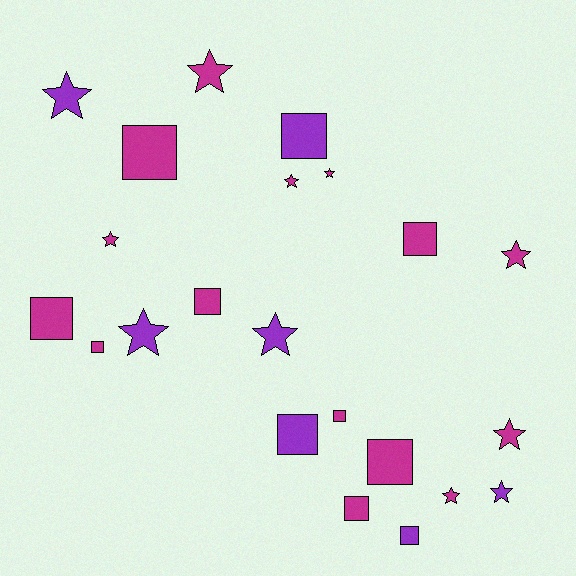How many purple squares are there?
There are 3 purple squares.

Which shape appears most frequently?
Square, with 11 objects.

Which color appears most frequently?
Magenta, with 15 objects.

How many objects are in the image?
There are 22 objects.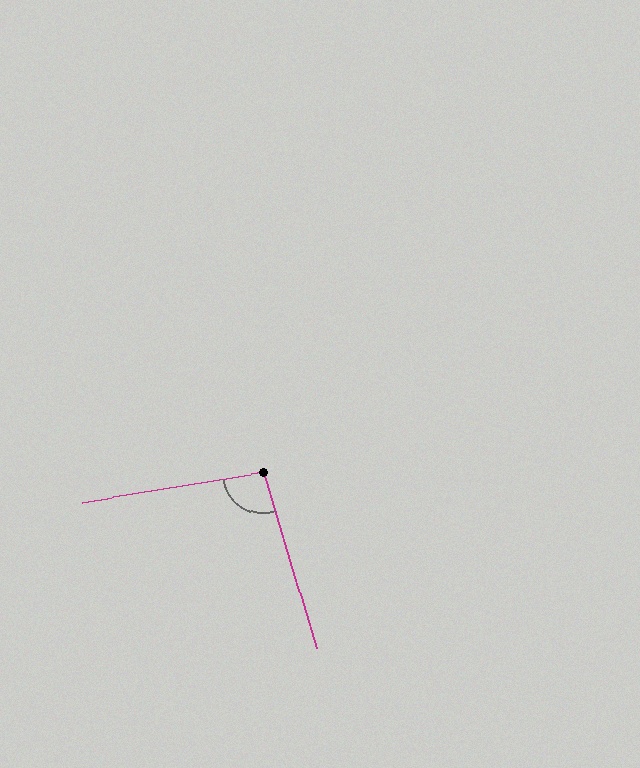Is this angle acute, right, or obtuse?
It is obtuse.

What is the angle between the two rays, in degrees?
Approximately 97 degrees.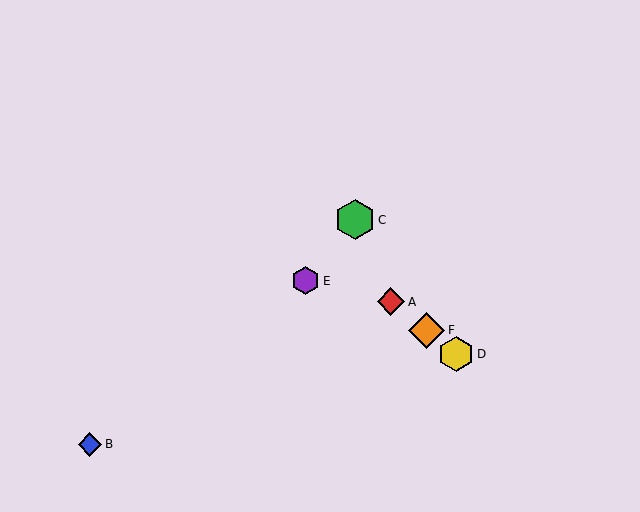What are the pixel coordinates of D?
Object D is at (456, 354).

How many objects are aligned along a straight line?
3 objects (A, D, F) are aligned along a straight line.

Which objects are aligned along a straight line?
Objects A, D, F are aligned along a straight line.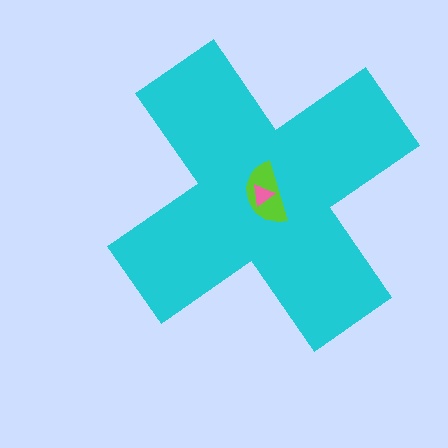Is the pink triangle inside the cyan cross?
Yes.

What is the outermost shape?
The cyan cross.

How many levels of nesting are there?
3.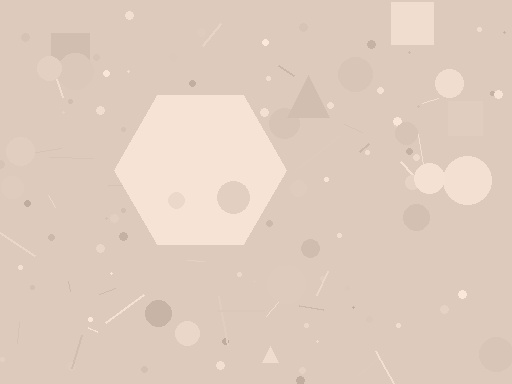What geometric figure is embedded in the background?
A hexagon is embedded in the background.